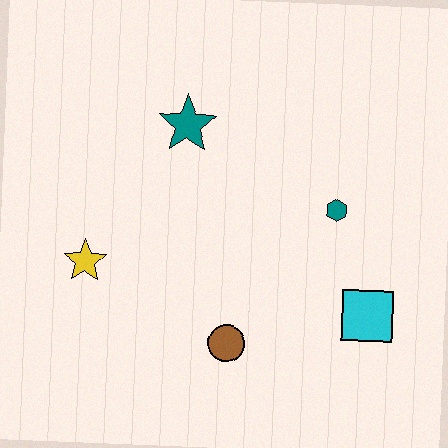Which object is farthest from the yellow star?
The cyan square is farthest from the yellow star.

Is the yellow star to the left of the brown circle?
Yes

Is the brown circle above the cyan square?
No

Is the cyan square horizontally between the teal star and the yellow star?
No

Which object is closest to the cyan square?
The teal hexagon is closest to the cyan square.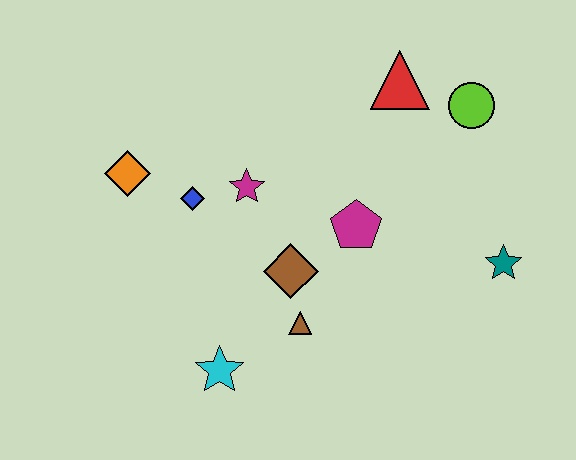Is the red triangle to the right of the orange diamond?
Yes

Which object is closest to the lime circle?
The red triangle is closest to the lime circle.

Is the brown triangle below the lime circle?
Yes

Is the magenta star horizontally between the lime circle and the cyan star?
Yes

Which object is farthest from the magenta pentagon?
The orange diamond is farthest from the magenta pentagon.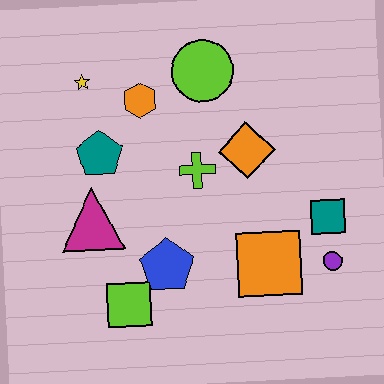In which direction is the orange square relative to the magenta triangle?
The orange square is to the right of the magenta triangle.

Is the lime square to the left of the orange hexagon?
Yes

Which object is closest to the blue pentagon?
The lime square is closest to the blue pentagon.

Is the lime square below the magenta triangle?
Yes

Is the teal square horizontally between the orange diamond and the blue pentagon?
No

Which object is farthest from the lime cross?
The purple circle is farthest from the lime cross.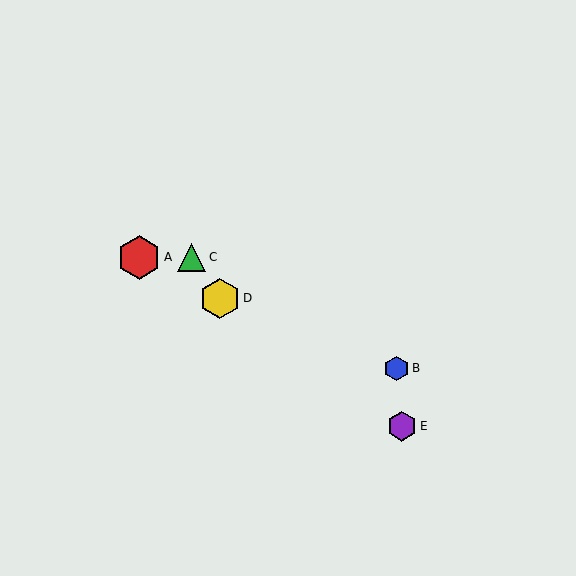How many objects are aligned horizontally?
2 objects (A, C) are aligned horizontally.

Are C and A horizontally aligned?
Yes, both are at y≈257.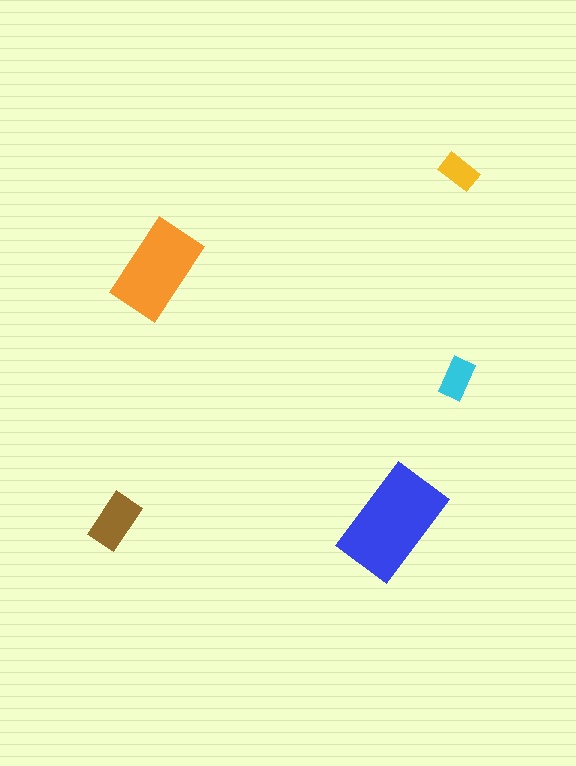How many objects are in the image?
There are 5 objects in the image.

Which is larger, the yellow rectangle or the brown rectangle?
The brown one.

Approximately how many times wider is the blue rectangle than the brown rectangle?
About 2 times wider.